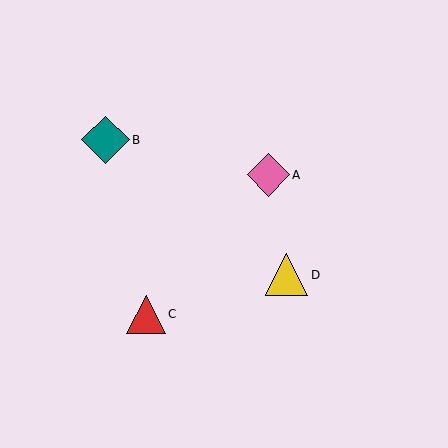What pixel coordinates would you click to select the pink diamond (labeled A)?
Click at (268, 175) to select the pink diamond A.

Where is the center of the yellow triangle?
The center of the yellow triangle is at (287, 275).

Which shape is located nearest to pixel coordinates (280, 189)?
The pink diamond (labeled A) at (268, 175) is nearest to that location.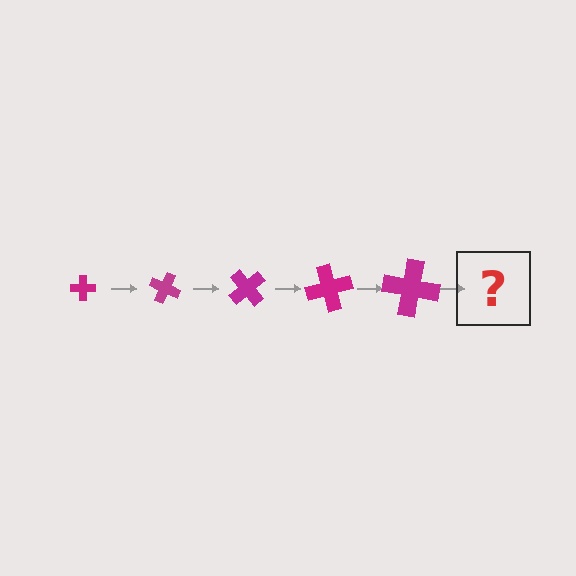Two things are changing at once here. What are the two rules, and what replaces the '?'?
The two rules are that the cross grows larger each step and it rotates 25 degrees each step. The '?' should be a cross, larger than the previous one and rotated 125 degrees from the start.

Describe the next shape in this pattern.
It should be a cross, larger than the previous one and rotated 125 degrees from the start.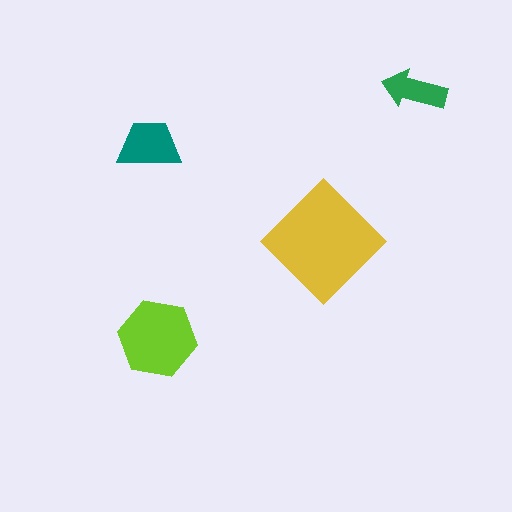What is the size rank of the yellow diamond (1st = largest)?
1st.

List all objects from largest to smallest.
The yellow diamond, the lime hexagon, the teal trapezoid, the green arrow.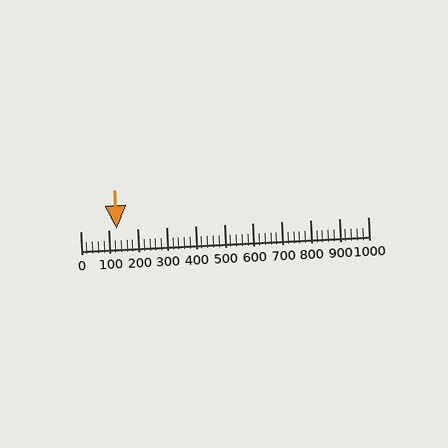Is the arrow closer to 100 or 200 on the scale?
The arrow is closer to 100.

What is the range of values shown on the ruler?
The ruler shows values from 0 to 1000.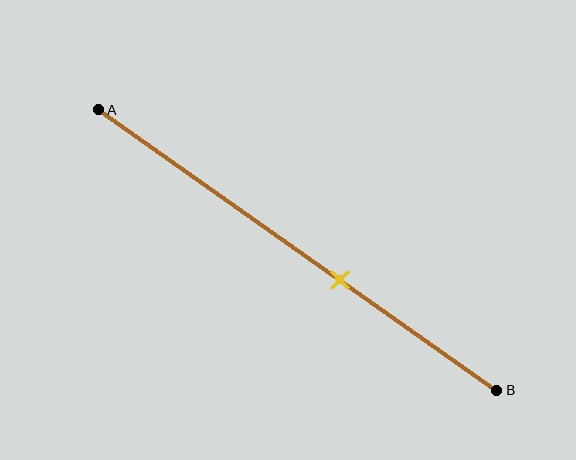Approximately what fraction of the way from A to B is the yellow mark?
The yellow mark is approximately 60% of the way from A to B.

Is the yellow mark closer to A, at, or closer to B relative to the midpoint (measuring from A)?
The yellow mark is closer to point B than the midpoint of segment AB.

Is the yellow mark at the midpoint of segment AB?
No, the mark is at about 60% from A, not at the 50% midpoint.